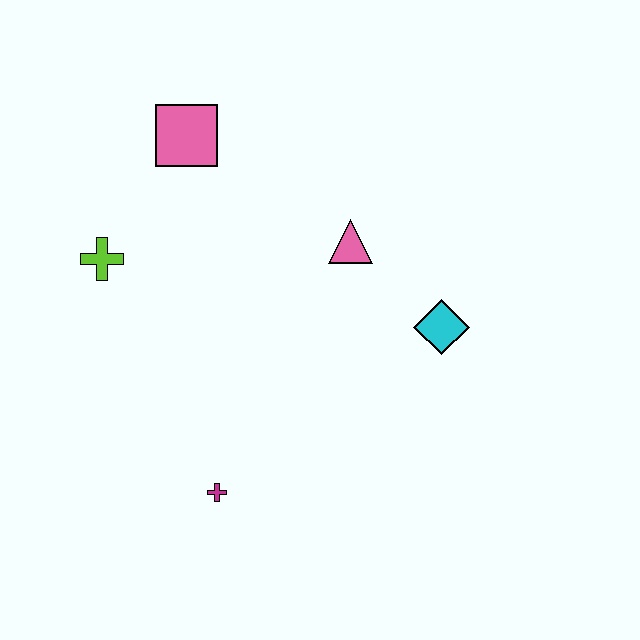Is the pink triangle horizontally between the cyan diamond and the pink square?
Yes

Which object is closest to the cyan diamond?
The pink triangle is closest to the cyan diamond.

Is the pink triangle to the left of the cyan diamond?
Yes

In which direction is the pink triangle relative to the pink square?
The pink triangle is to the right of the pink square.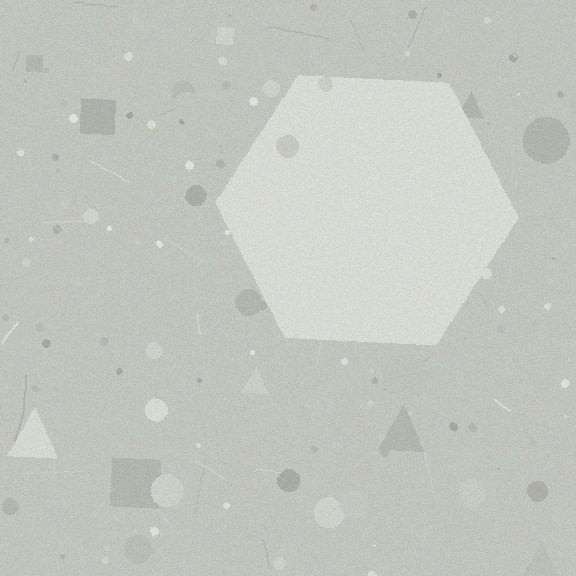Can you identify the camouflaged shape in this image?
The camouflaged shape is a hexagon.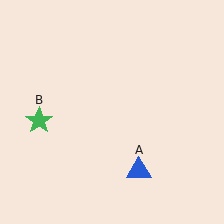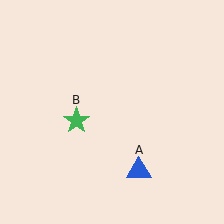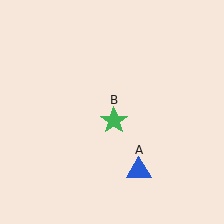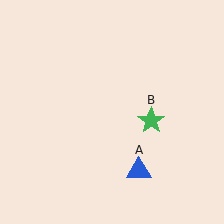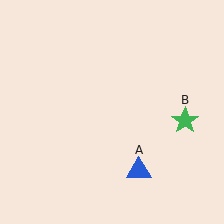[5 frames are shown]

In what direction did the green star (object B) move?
The green star (object B) moved right.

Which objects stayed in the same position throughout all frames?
Blue triangle (object A) remained stationary.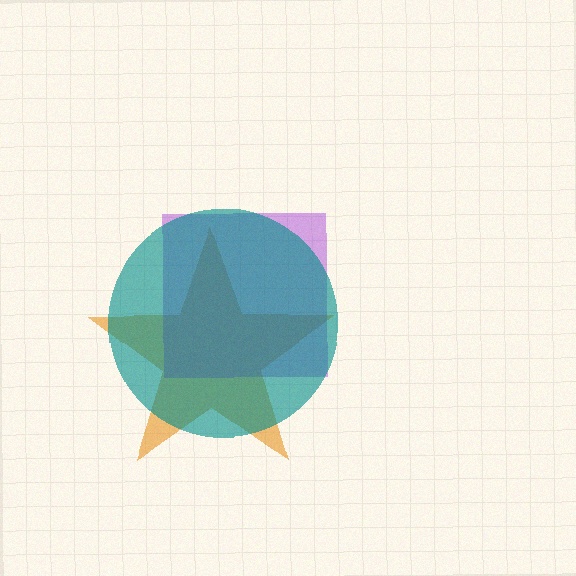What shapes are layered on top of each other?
The layered shapes are: an orange star, a purple square, a teal circle.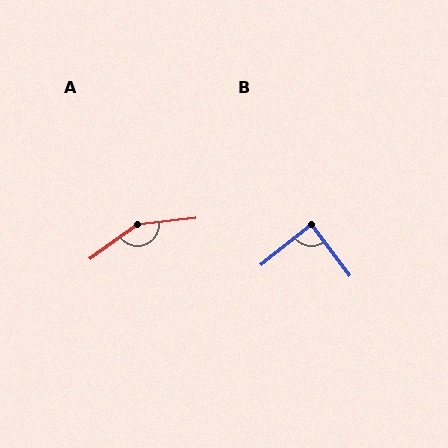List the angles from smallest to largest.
B (88°), A (150°).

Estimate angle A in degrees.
Approximately 150 degrees.